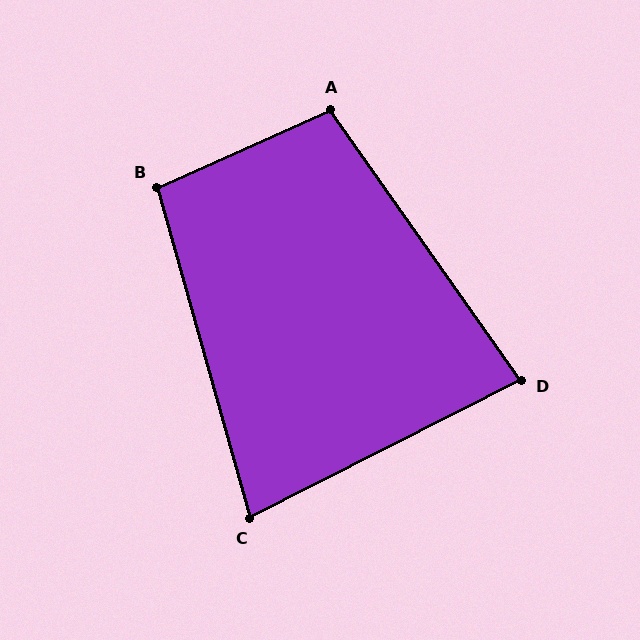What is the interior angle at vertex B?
Approximately 98 degrees (obtuse).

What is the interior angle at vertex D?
Approximately 82 degrees (acute).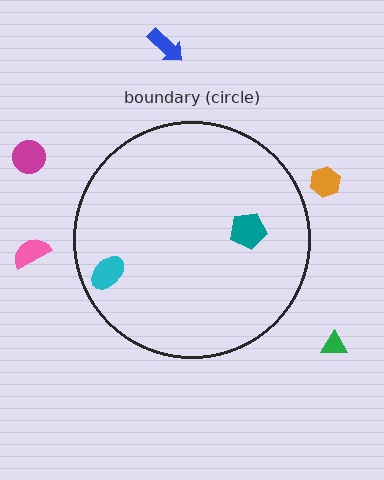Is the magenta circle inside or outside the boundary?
Outside.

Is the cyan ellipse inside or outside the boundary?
Inside.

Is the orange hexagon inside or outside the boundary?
Outside.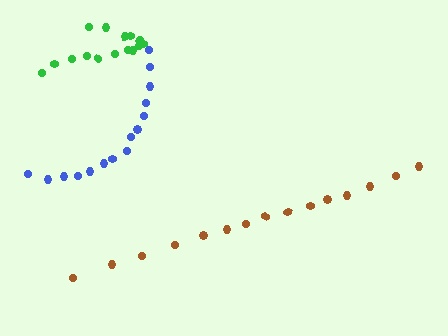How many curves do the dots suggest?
There are 3 distinct paths.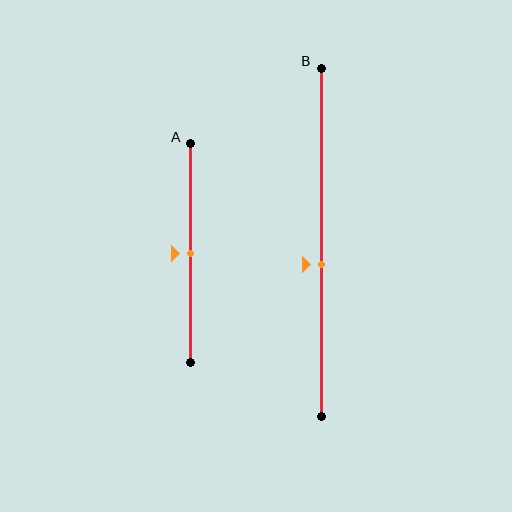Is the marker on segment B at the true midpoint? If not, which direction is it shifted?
No, the marker on segment B is shifted downward by about 6% of the segment length.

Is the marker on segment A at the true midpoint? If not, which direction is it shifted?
Yes, the marker on segment A is at the true midpoint.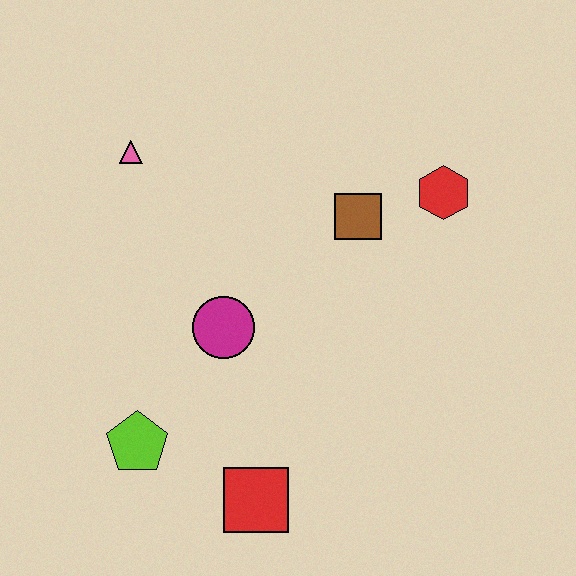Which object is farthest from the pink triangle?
The red square is farthest from the pink triangle.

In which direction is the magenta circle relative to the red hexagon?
The magenta circle is to the left of the red hexagon.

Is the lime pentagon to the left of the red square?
Yes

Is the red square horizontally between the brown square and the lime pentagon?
Yes